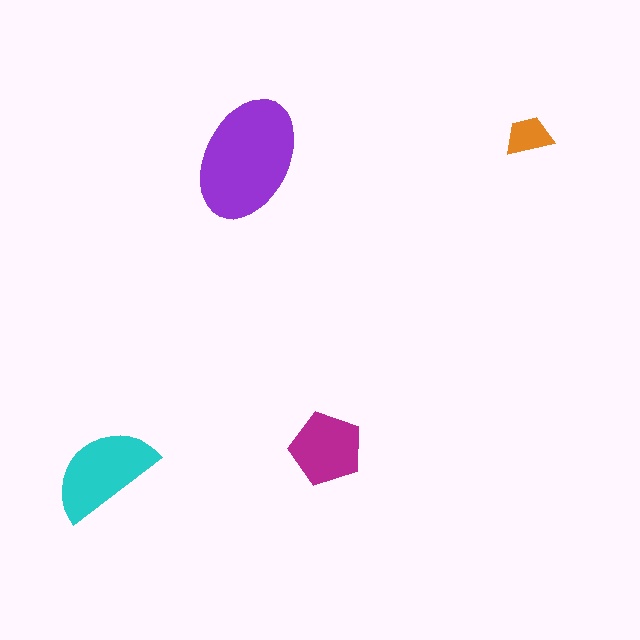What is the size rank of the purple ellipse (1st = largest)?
1st.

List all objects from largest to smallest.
The purple ellipse, the cyan semicircle, the magenta pentagon, the orange trapezoid.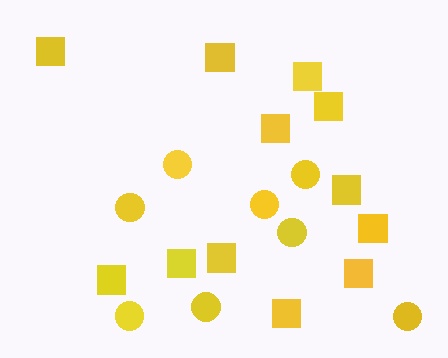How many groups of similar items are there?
There are 2 groups: one group of squares (12) and one group of circles (8).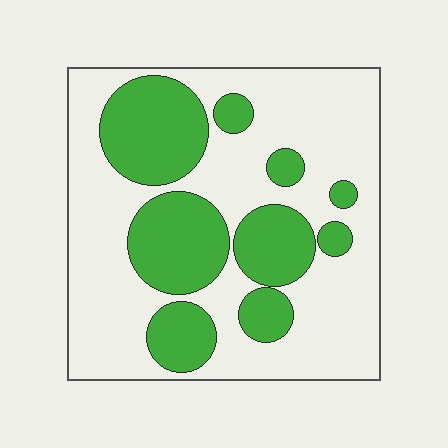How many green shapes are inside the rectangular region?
9.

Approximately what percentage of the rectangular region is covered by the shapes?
Approximately 35%.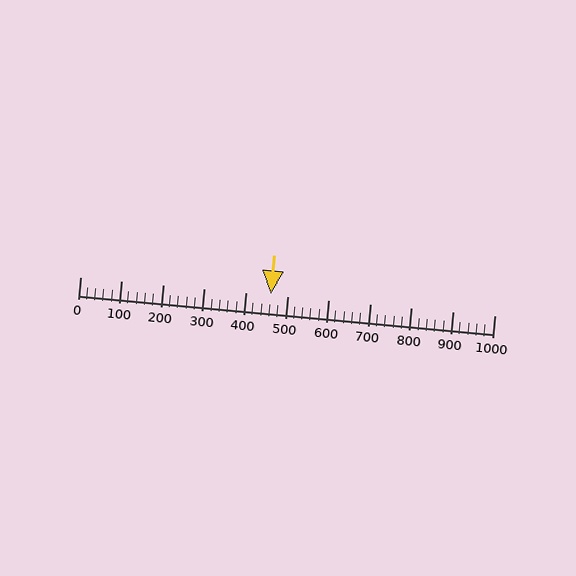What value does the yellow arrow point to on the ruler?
The yellow arrow points to approximately 460.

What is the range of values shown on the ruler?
The ruler shows values from 0 to 1000.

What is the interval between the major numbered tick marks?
The major tick marks are spaced 100 units apart.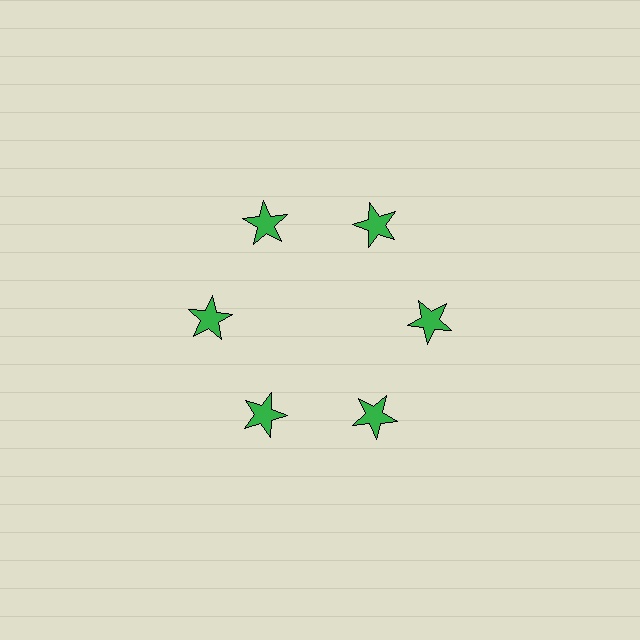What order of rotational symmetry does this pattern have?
This pattern has 6-fold rotational symmetry.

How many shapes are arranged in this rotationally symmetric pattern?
There are 6 shapes, arranged in 6 groups of 1.